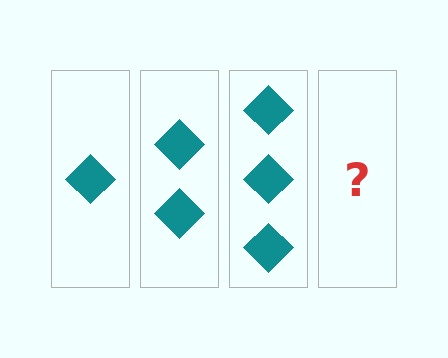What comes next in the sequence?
The next element should be 4 diamonds.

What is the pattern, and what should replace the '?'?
The pattern is that each step adds one more diamond. The '?' should be 4 diamonds.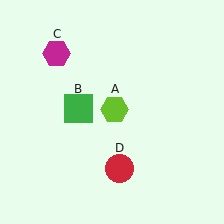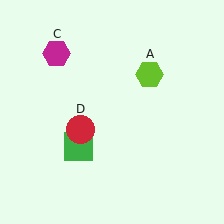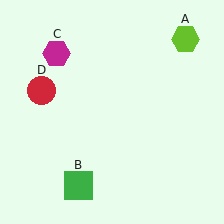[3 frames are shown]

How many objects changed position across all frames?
3 objects changed position: lime hexagon (object A), green square (object B), red circle (object D).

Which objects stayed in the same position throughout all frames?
Magenta hexagon (object C) remained stationary.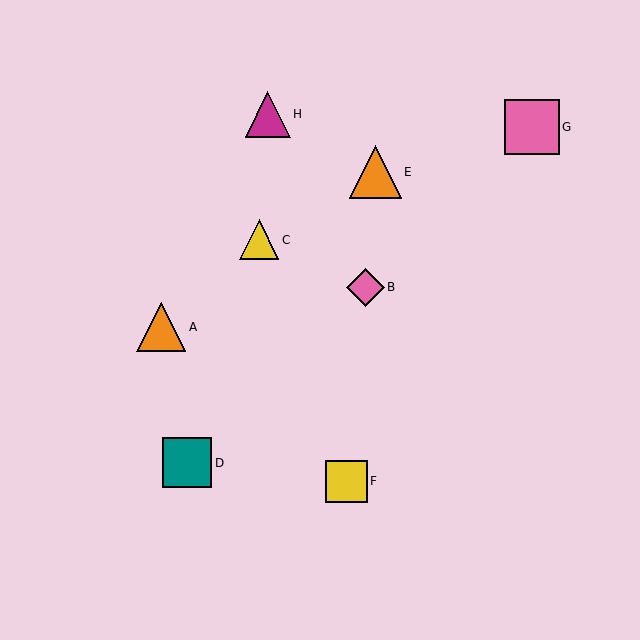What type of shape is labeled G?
Shape G is a pink square.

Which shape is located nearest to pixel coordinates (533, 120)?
The pink square (labeled G) at (532, 127) is nearest to that location.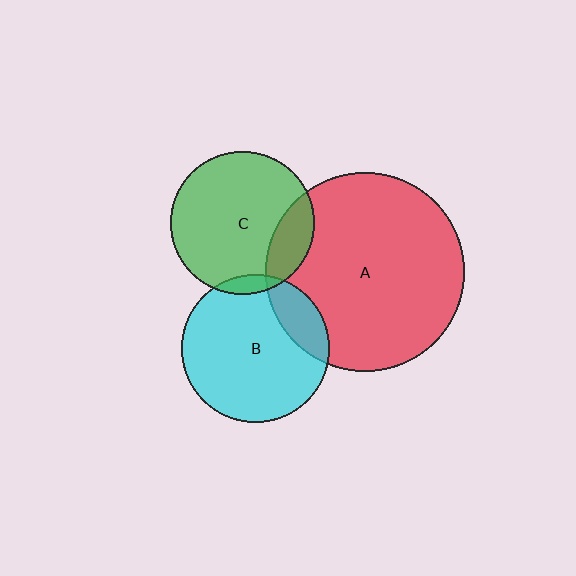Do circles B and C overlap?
Yes.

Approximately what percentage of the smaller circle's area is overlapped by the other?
Approximately 5%.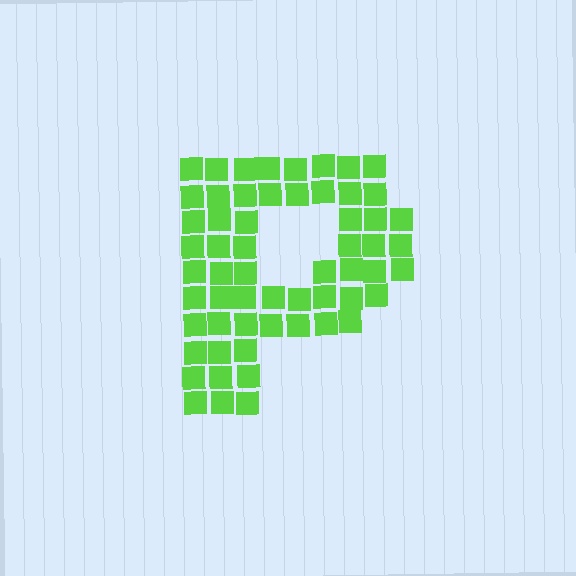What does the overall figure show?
The overall figure shows the letter P.